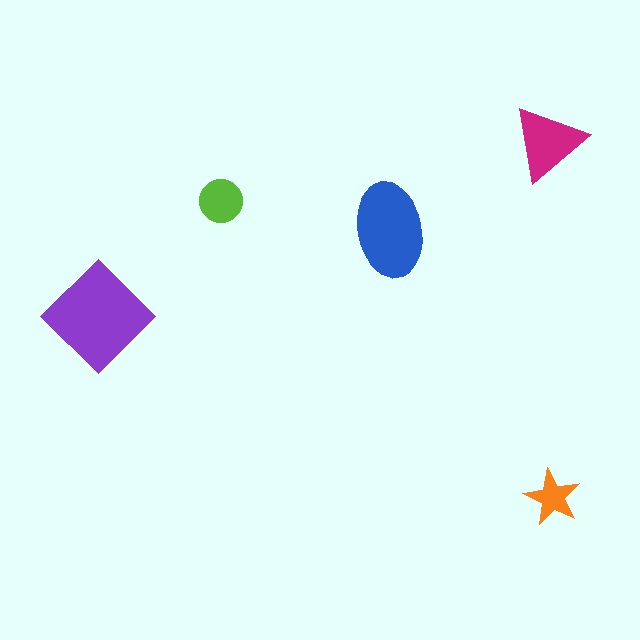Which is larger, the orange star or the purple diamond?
The purple diamond.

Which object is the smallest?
The orange star.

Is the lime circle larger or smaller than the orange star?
Larger.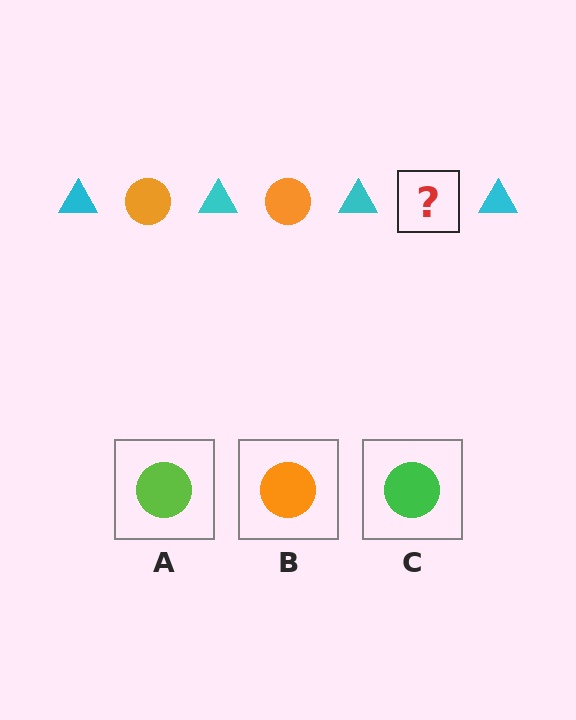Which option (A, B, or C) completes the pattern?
B.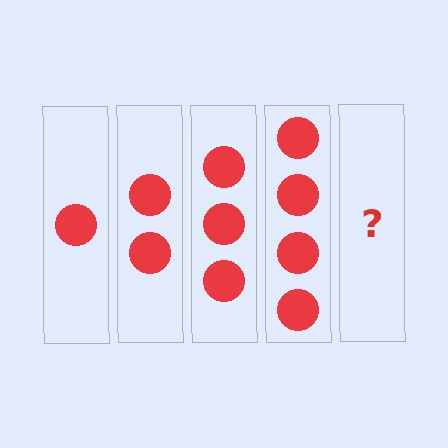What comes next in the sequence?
The next element should be 5 circles.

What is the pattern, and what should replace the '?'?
The pattern is that each step adds one more circle. The '?' should be 5 circles.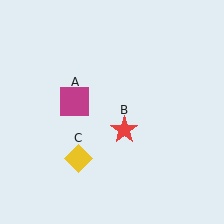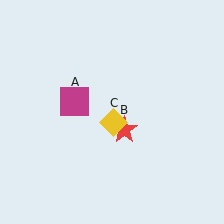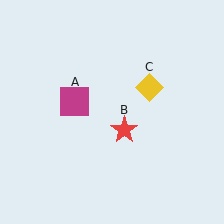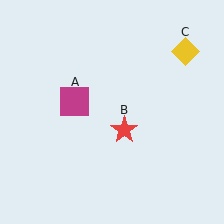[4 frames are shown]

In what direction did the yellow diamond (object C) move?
The yellow diamond (object C) moved up and to the right.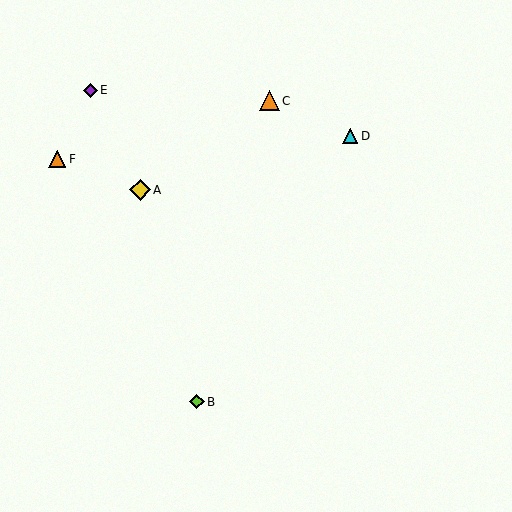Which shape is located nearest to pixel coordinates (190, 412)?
The lime diamond (labeled B) at (197, 402) is nearest to that location.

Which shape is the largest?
The yellow diamond (labeled A) is the largest.